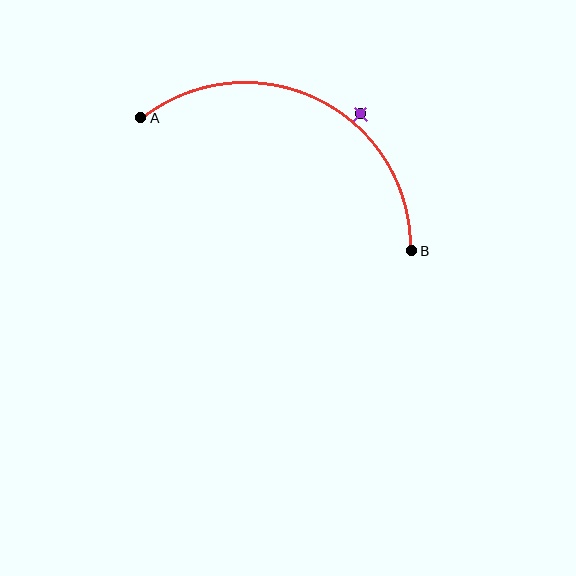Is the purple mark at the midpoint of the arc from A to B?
No — the purple mark does not lie on the arc at all. It sits slightly outside the curve.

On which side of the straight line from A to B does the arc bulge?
The arc bulges above the straight line connecting A and B.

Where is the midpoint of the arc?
The arc midpoint is the point on the curve farthest from the straight line joining A and B. It sits above that line.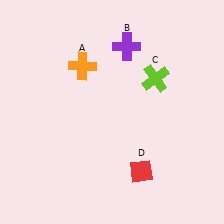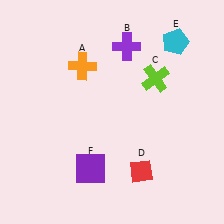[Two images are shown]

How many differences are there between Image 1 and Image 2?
There are 2 differences between the two images.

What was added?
A cyan pentagon (E), a purple square (F) were added in Image 2.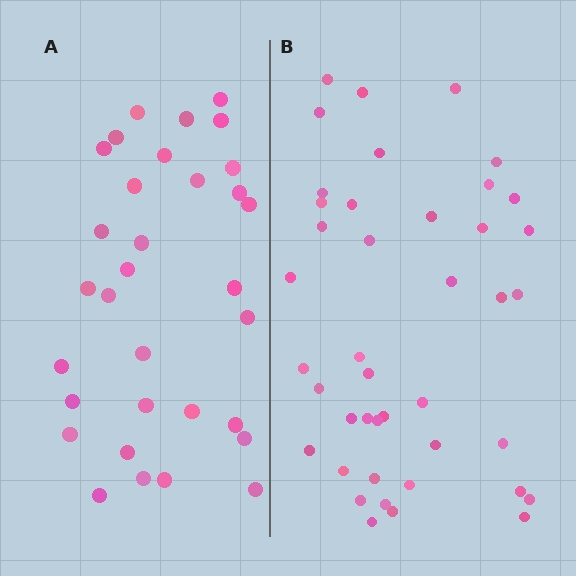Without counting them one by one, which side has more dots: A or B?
Region B (the right region) has more dots.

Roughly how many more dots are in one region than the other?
Region B has roughly 10 or so more dots than region A.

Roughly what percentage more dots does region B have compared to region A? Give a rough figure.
About 30% more.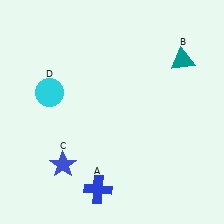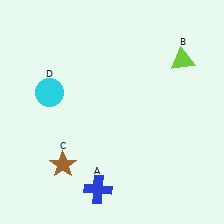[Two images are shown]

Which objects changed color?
B changed from teal to lime. C changed from blue to brown.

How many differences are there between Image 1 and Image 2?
There are 2 differences between the two images.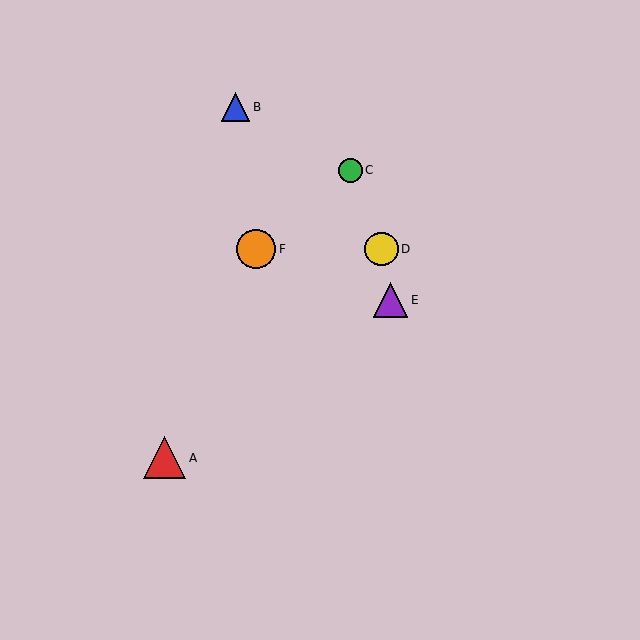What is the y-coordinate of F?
Object F is at y≈249.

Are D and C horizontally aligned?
No, D is at y≈249 and C is at y≈170.